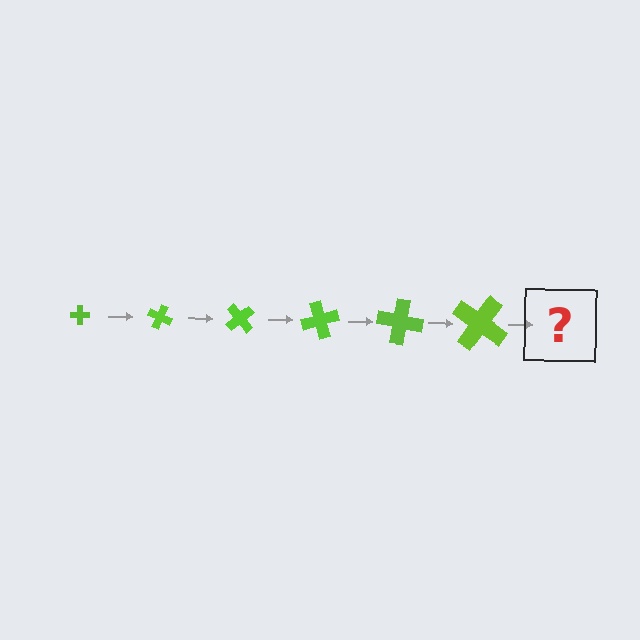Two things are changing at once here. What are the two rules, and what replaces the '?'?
The two rules are that the cross grows larger each step and it rotates 25 degrees each step. The '?' should be a cross, larger than the previous one and rotated 150 degrees from the start.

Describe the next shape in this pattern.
It should be a cross, larger than the previous one and rotated 150 degrees from the start.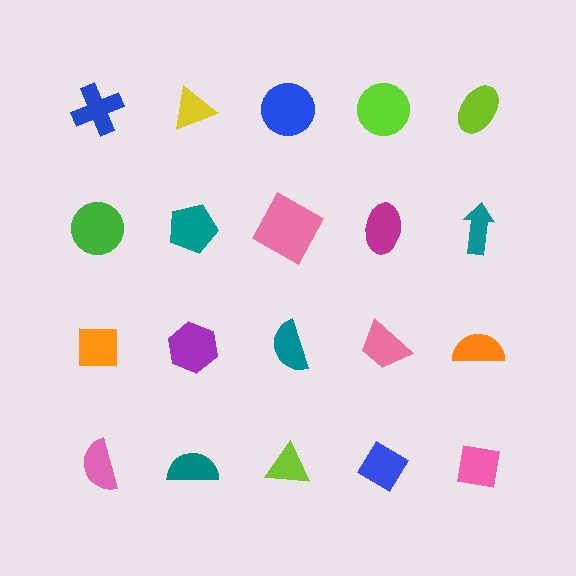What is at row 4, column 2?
A teal semicircle.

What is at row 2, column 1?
A green circle.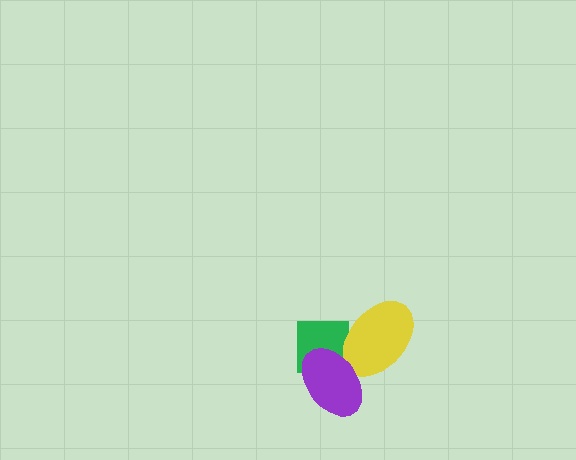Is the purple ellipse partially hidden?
No, no other shape covers it.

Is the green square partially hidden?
Yes, it is partially covered by another shape.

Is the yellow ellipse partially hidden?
Yes, it is partially covered by another shape.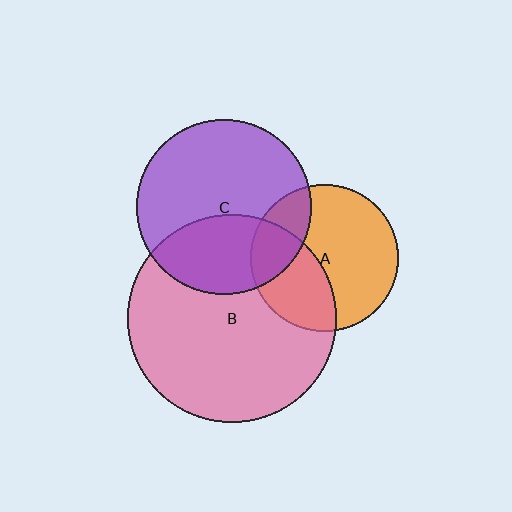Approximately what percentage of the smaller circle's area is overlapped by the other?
Approximately 35%.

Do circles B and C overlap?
Yes.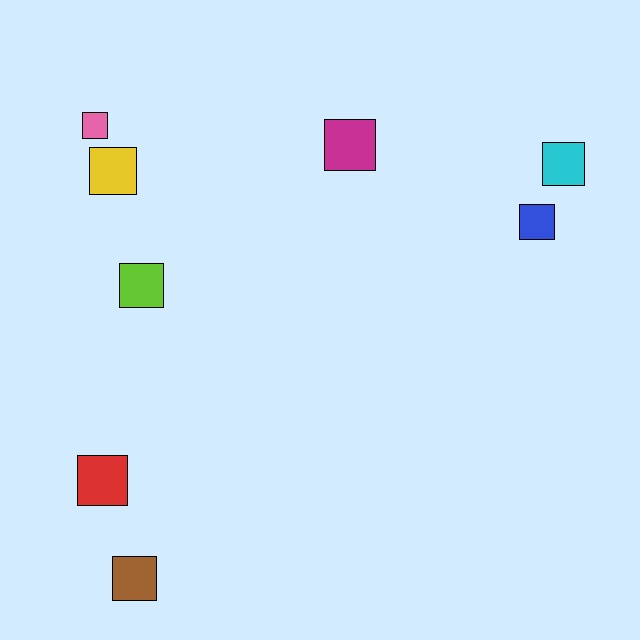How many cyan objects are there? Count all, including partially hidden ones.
There is 1 cyan object.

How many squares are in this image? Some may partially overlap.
There are 8 squares.